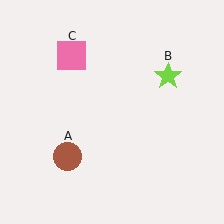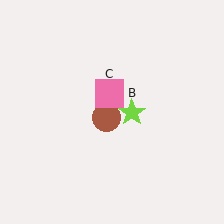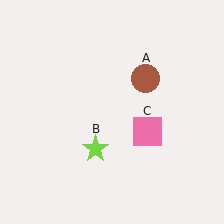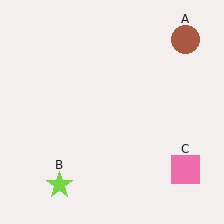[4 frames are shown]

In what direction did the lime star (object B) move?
The lime star (object B) moved down and to the left.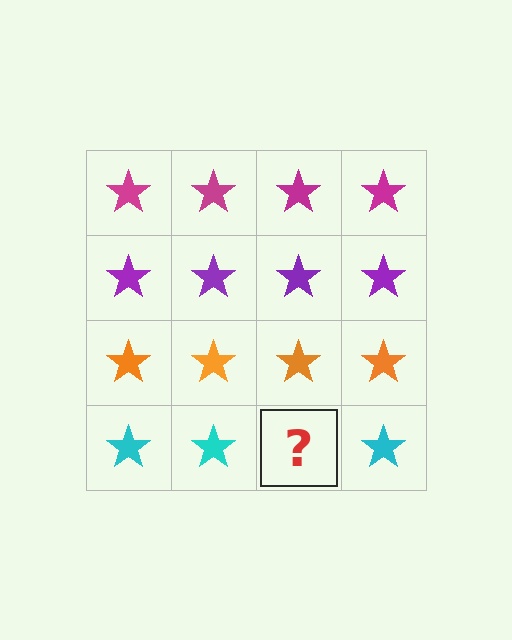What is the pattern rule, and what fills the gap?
The rule is that each row has a consistent color. The gap should be filled with a cyan star.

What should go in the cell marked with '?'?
The missing cell should contain a cyan star.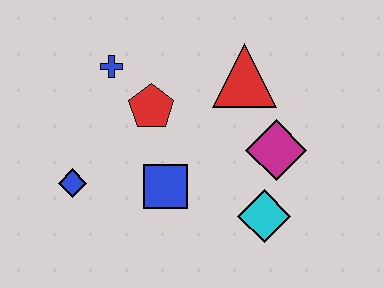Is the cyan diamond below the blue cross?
Yes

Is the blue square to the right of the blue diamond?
Yes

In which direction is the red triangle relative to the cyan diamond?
The red triangle is above the cyan diamond.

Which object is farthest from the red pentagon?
The cyan diamond is farthest from the red pentagon.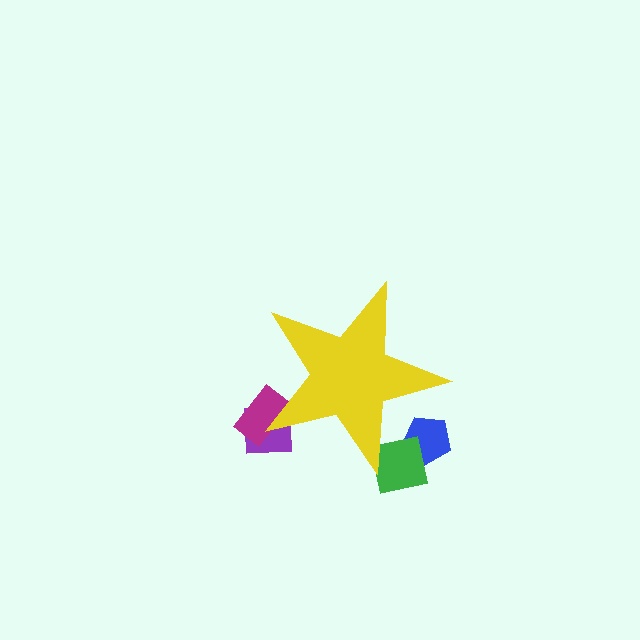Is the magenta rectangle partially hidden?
Yes, the magenta rectangle is partially hidden behind the yellow star.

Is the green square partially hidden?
Yes, the green square is partially hidden behind the yellow star.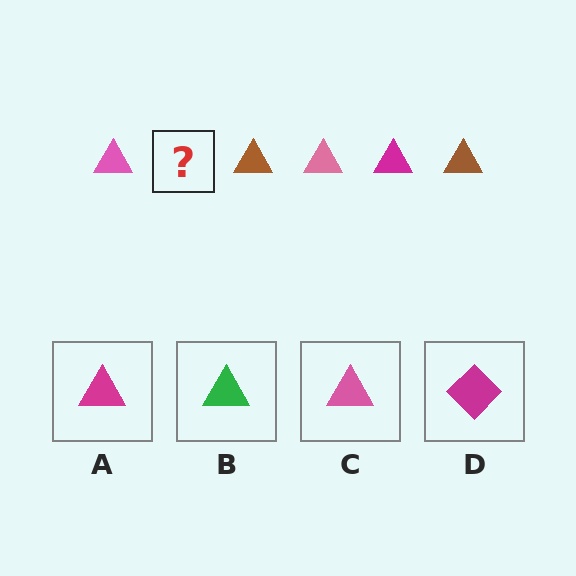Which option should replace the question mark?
Option A.